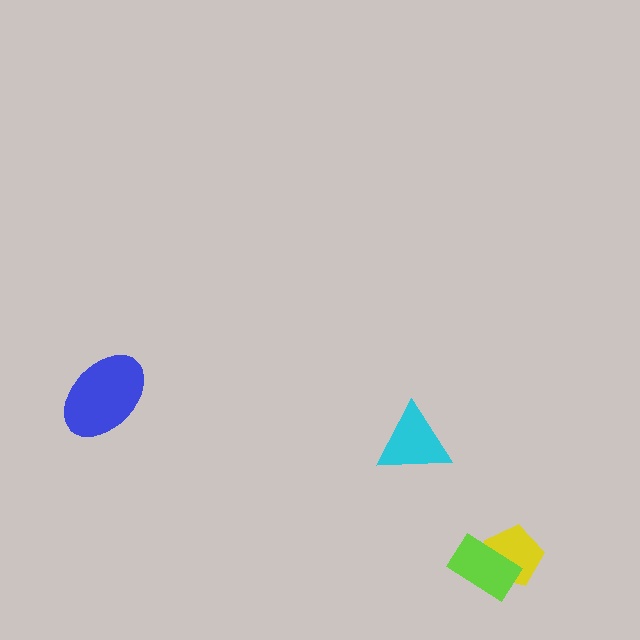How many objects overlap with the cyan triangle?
0 objects overlap with the cyan triangle.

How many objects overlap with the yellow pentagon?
1 object overlaps with the yellow pentagon.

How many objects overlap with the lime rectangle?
1 object overlaps with the lime rectangle.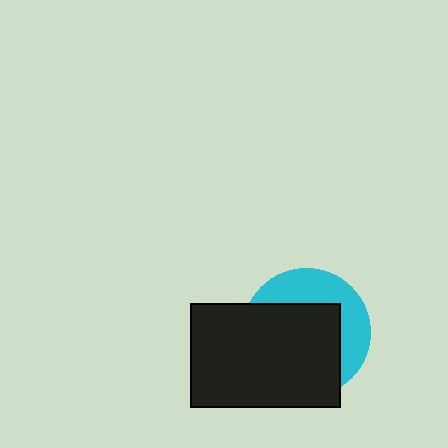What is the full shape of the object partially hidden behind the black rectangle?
The partially hidden object is a cyan circle.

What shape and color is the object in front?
The object in front is a black rectangle.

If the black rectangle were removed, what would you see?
You would see the complete cyan circle.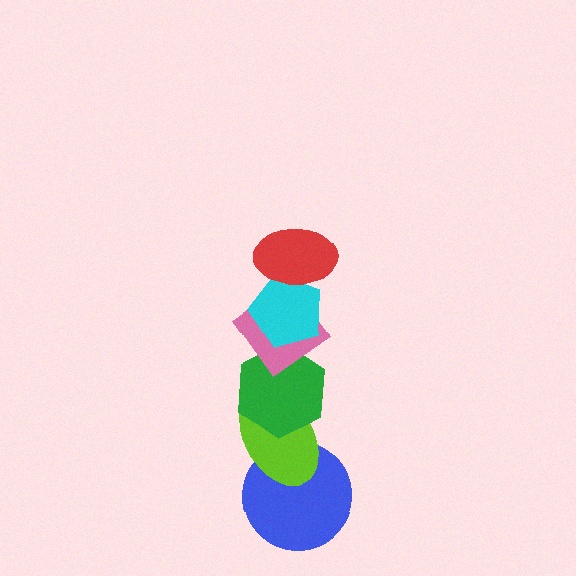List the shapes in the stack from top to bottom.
From top to bottom: the red ellipse, the cyan pentagon, the pink diamond, the green hexagon, the lime ellipse, the blue circle.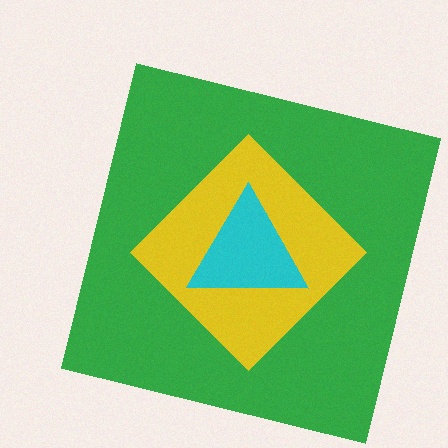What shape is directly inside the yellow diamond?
The cyan triangle.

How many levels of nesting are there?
3.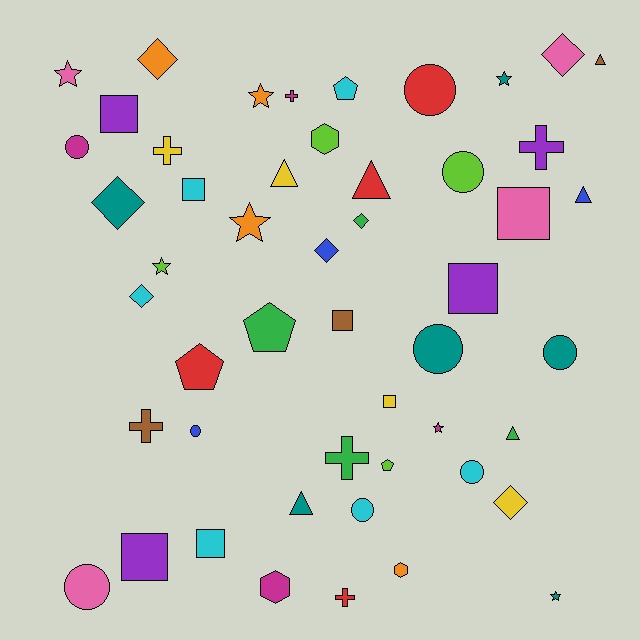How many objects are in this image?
There are 50 objects.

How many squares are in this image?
There are 8 squares.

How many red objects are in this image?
There are 4 red objects.